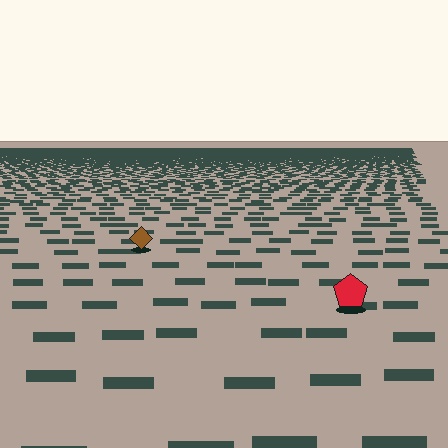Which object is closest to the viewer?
The red pentagon is closest. The texture marks near it are larger and more spread out.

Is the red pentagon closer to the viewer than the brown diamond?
Yes. The red pentagon is closer — you can tell from the texture gradient: the ground texture is coarser near it.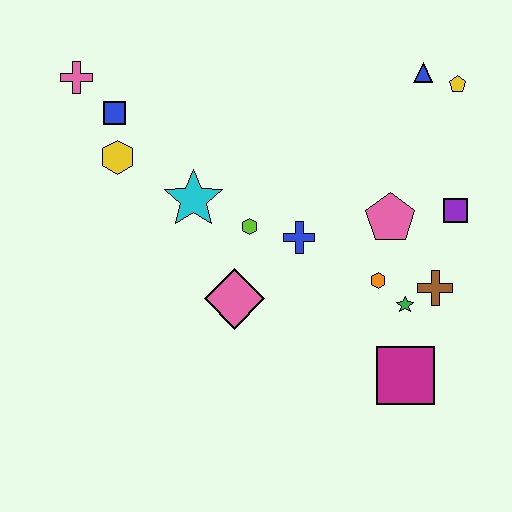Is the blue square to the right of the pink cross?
Yes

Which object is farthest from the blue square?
The magenta square is farthest from the blue square.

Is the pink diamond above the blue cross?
No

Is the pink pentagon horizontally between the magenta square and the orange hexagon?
Yes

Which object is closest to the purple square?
The pink pentagon is closest to the purple square.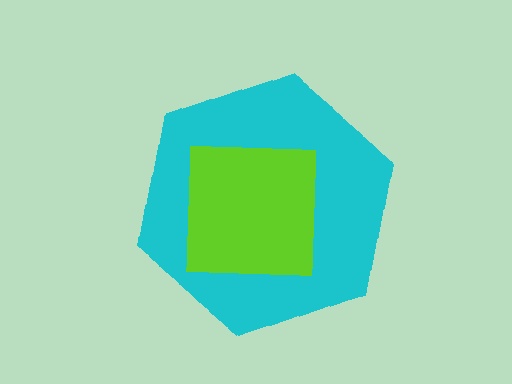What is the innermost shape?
The lime square.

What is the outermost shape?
The cyan hexagon.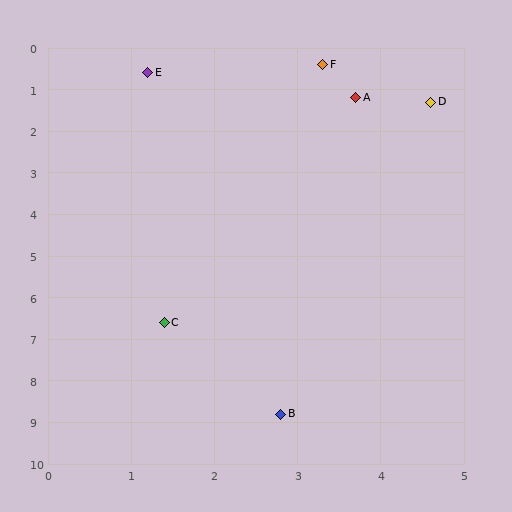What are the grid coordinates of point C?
Point C is at approximately (1.4, 6.6).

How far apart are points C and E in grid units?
Points C and E are about 6.0 grid units apart.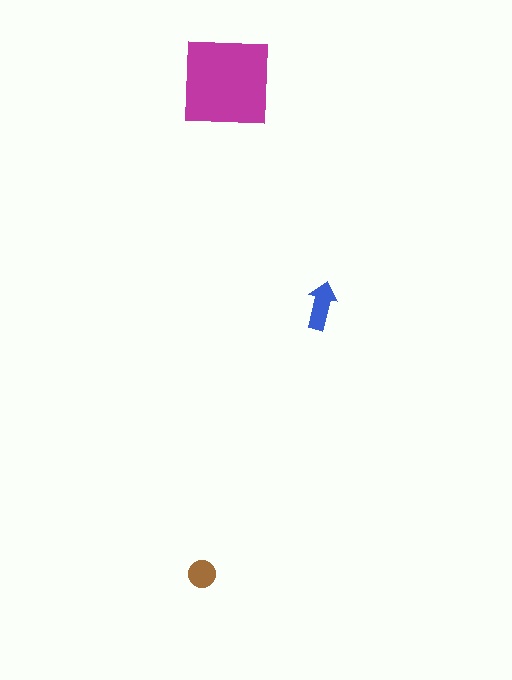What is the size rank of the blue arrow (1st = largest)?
2nd.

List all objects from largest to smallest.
The magenta square, the blue arrow, the brown circle.